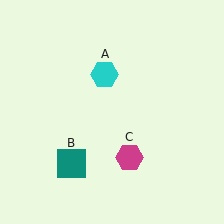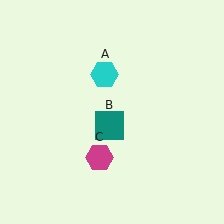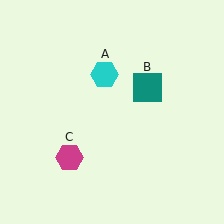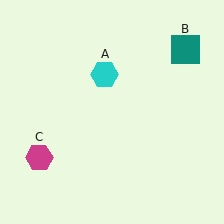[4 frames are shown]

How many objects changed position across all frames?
2 objects changed position: teal square (object B), magenta hexagon (object C).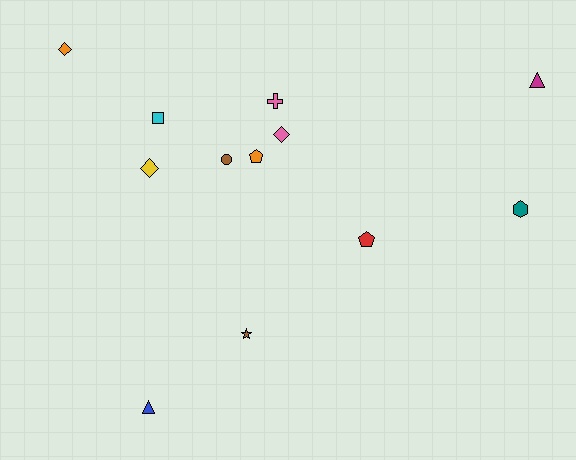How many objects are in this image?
There are 12 objects.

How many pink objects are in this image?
There are 2 pink objects.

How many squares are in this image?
There is 1 square.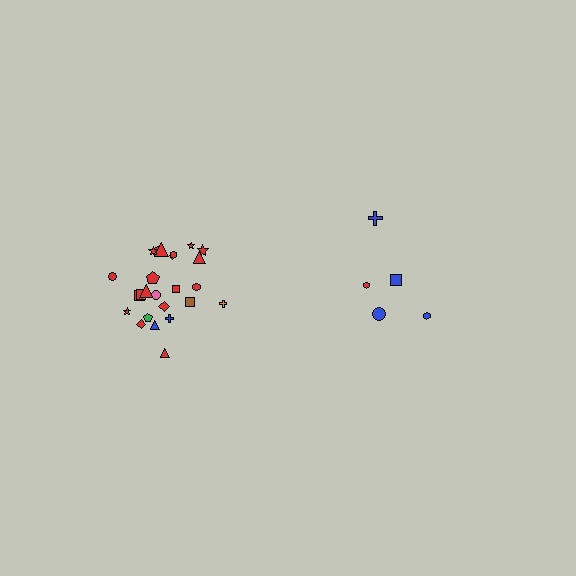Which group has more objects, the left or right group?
The left group.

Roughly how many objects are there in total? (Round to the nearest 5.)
Roughly 30 objects in total.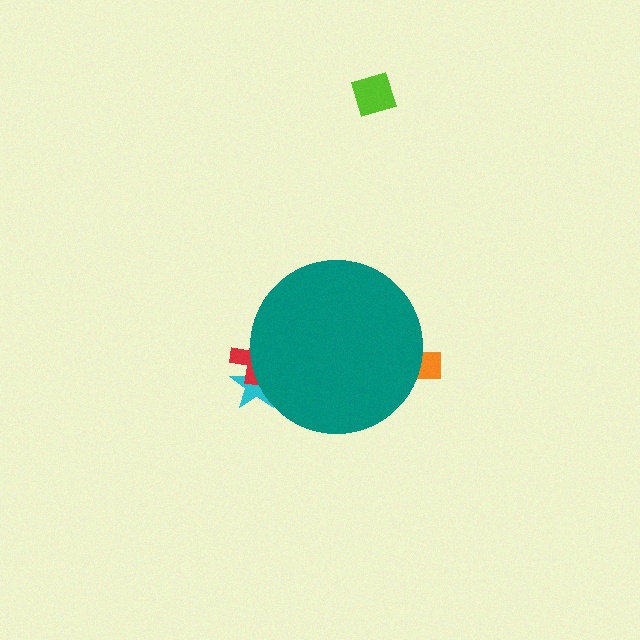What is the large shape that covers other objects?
A teal circle.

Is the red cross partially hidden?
Yes, the red cross is partially hidden behind the teal circle.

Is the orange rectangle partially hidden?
Yes, the orange rectangle is partially hidden behind the teal circle.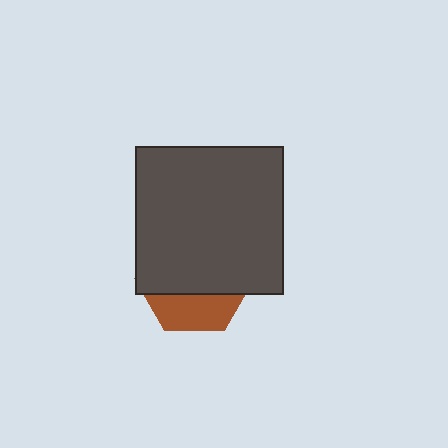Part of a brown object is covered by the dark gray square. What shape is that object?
It is a hexagon.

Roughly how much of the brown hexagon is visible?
A small part of it is visible (roughly 30%).